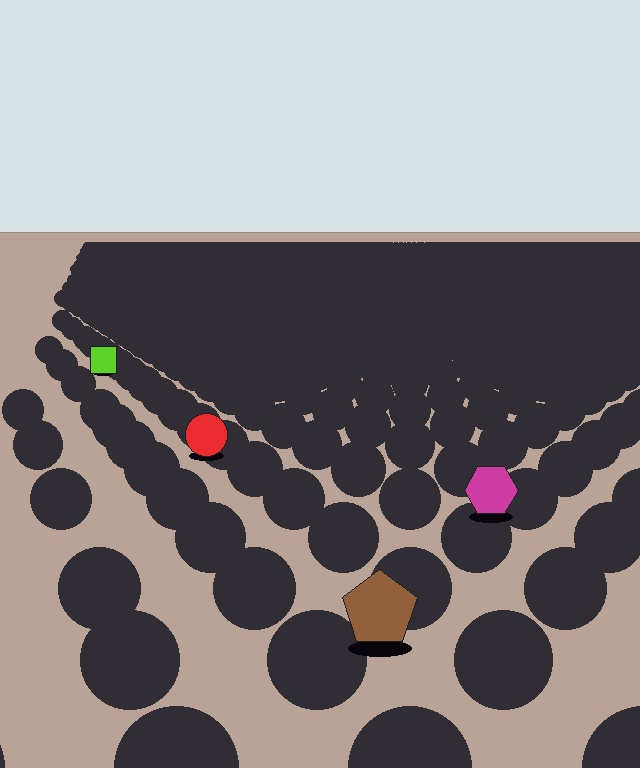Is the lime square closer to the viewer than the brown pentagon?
No. The brown pentagon is closer — you can tell from the texture gradient: the ground texture is coarser near it.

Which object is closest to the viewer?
The brown pentagon is closest. The texture marks near it are larger and more spread out.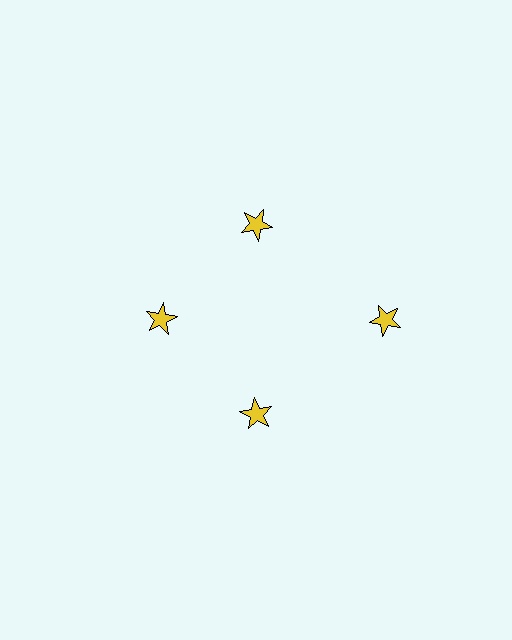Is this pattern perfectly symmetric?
No. The 4 yellow stars are arranged in a ring, but one element near the 3 o'clock position is pushed outward from the center, breaking the 4-fold rotational symmetry.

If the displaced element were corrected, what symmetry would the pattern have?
It would have 4-fold rotational symmetry — the pattern would map onto itself every 90 degrees.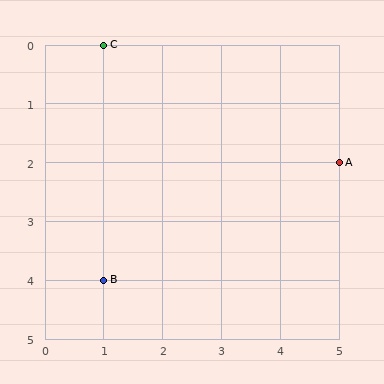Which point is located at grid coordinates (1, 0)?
Point C is at (1, 0).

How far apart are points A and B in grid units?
Points A and B are 4 columns and 2 rows apart (about 4.5 grid units diagonally).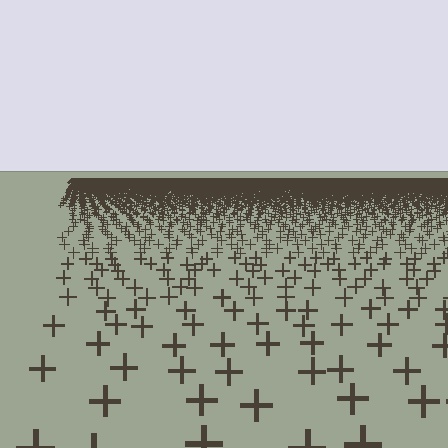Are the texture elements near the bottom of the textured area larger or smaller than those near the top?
Larger. Near the bottom, elements are closer to the viewer and appear at a bigger on-screen size.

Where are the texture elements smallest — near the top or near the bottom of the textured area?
Near the top.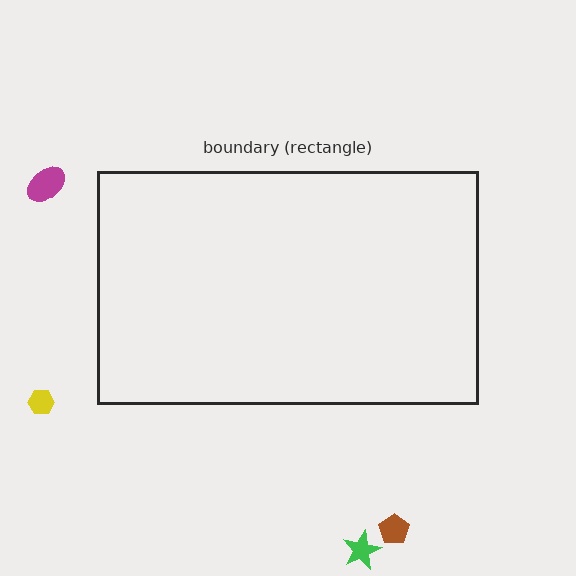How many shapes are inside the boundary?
0 inside, 4 outside.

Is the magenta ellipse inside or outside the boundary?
Outside.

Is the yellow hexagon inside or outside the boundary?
Outside.